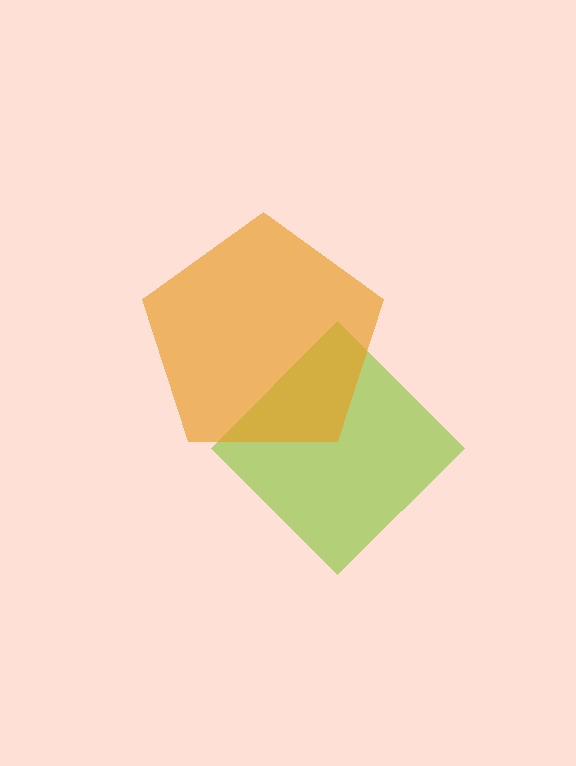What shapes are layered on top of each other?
The layered shapes are: a lime diamond, an orange pentagon.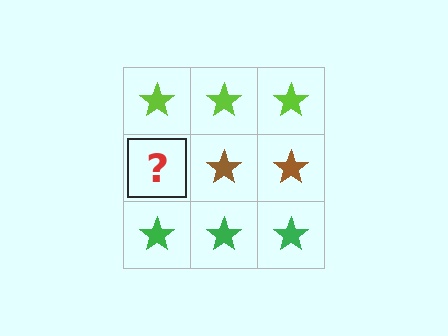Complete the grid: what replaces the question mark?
The question mark should be replaced with a brown star.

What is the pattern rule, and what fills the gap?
The rule is that each row has a consistent color. The gap should be filled with a brown star.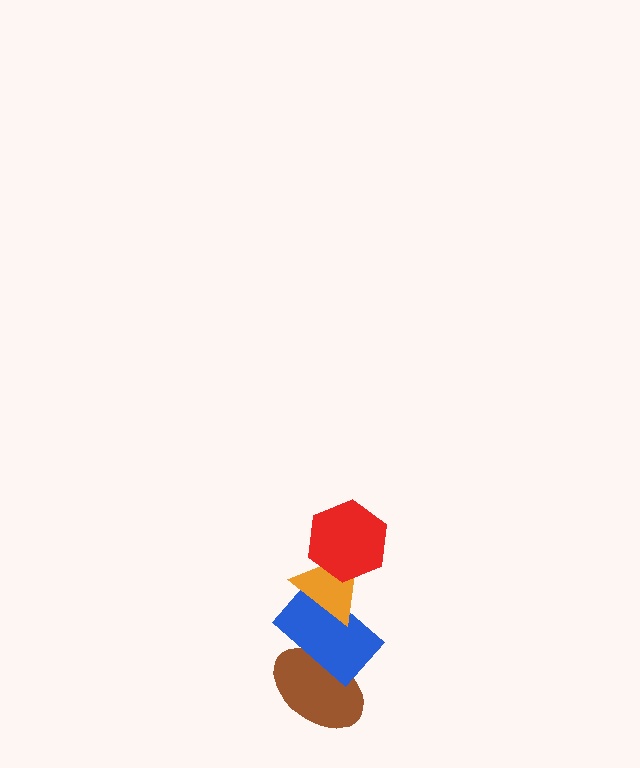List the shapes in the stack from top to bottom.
From top to bottom: the red hexagon, the orange triangle, the blue rectangle, the brown ellipse.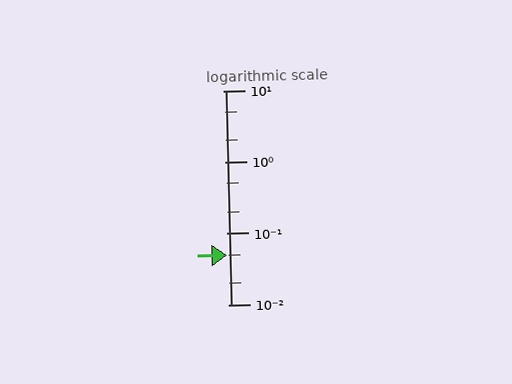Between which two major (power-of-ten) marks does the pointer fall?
The pointer is between 0.01 and 0.1.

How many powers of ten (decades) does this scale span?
The scale spans 3 decades, from 0.01 to 10.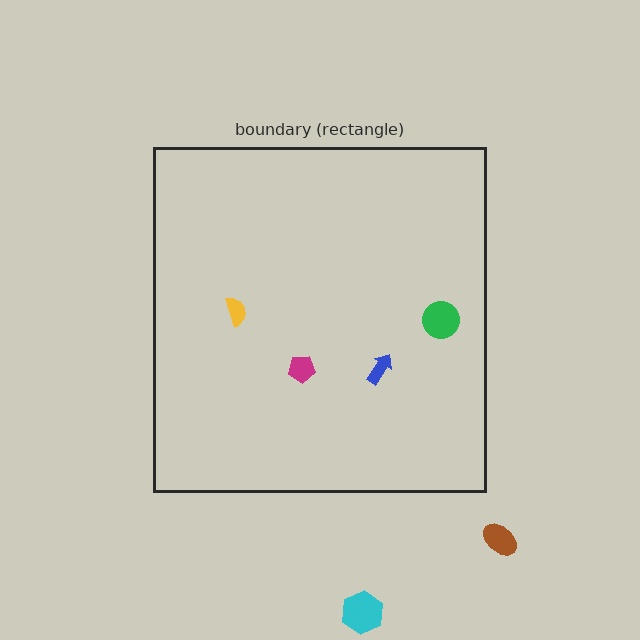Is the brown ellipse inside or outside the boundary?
Outside.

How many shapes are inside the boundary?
4 inside, 2 outside.